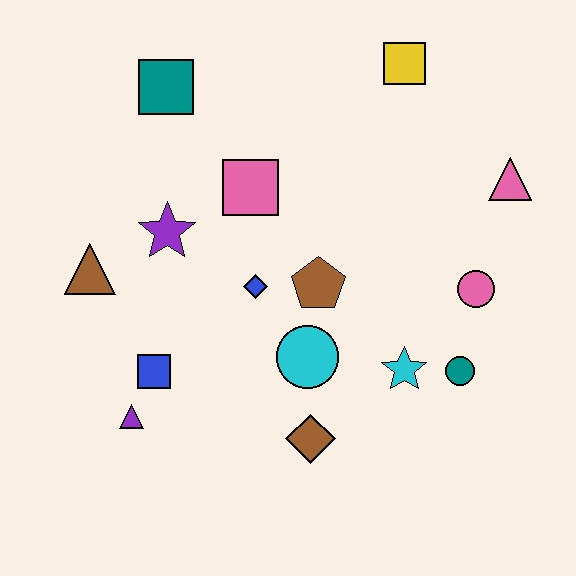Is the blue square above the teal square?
No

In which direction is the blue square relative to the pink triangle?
The blue square is to the left of the pink triangle.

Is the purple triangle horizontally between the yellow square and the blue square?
No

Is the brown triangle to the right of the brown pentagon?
No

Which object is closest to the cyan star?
The teal circle is closest to the cyan star.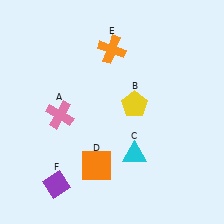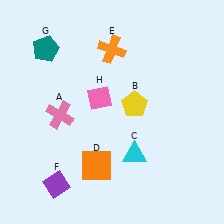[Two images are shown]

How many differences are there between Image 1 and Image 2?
There are 2 differences between the two images.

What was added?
A teal pentagon (G), a pink diamond (H) were added in Image 2.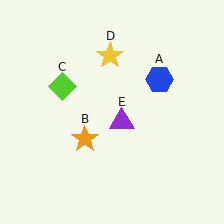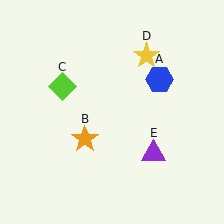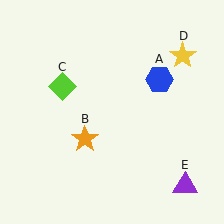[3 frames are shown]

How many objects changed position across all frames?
2 objects changed position: yellow star (object D), purple triangle (object E).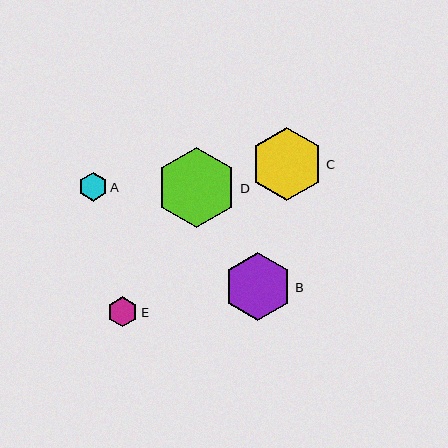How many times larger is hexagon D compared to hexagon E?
Hexagon D is approximately 2.7 times the size of hexagon E.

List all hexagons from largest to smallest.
From largest to smallest: D, C, B, E, A.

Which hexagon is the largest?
Hexagon D is the largest with a size of approximately 80 pixels.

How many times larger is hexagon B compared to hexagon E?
Hexagon B is approximately 2.3 times the size of hexagon E.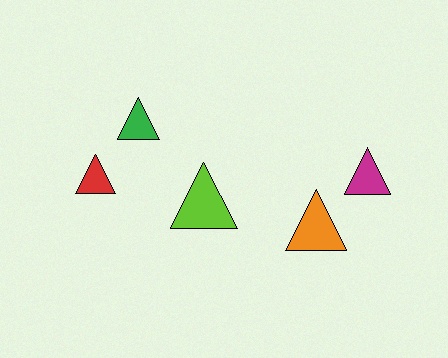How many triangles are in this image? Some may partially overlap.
There are 5 triangles.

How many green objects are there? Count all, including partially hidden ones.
There is 1 green object.